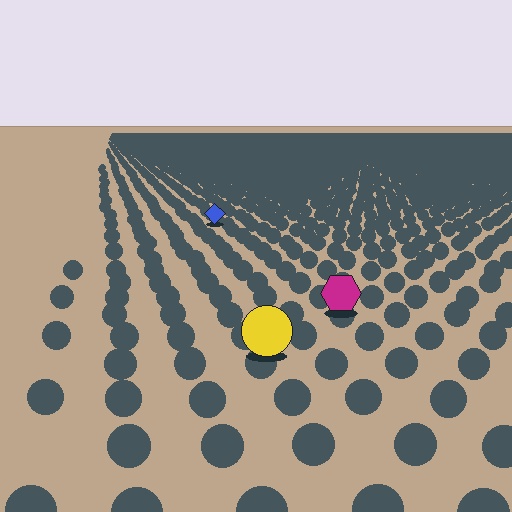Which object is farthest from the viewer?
The blue diamond is farthest from the viewer. It appears smaller and the ground texture around it is denser.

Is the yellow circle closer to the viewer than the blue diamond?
Yes. The yellow circle is closer — you can tell from the texture gradient: the ground texture is coarser near it.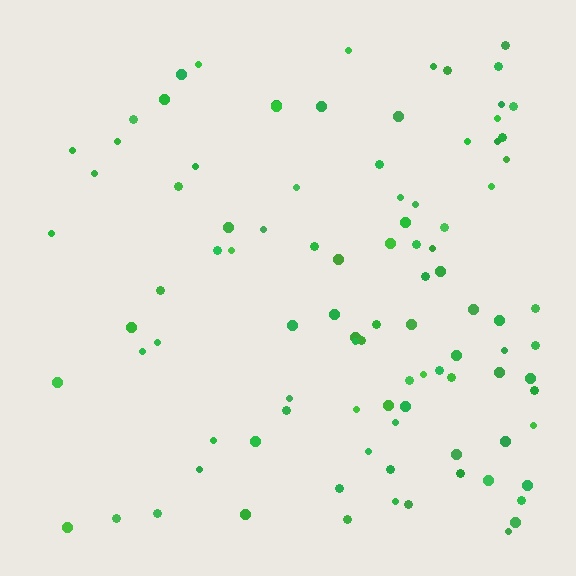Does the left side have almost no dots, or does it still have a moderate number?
Still a moderate number, just noticeably fewer than the right.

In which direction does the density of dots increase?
From left to right, with the right side densest.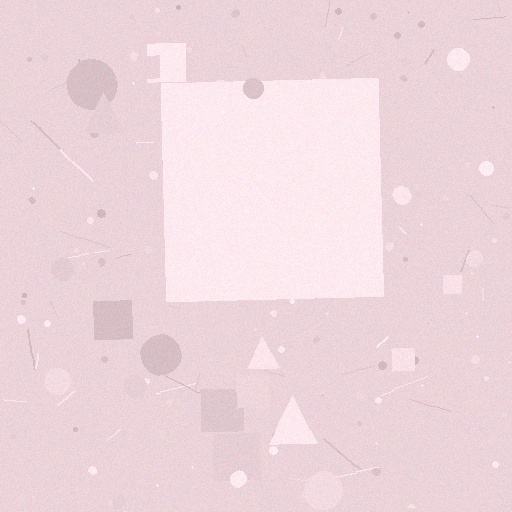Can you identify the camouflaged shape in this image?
The camouflaged shape is a square.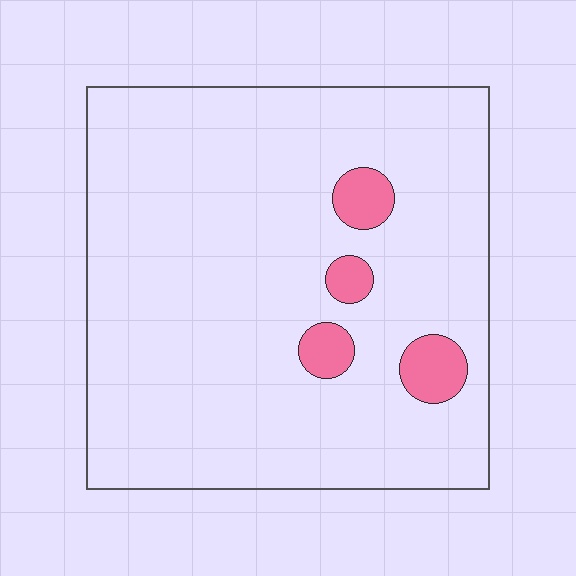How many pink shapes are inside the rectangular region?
4.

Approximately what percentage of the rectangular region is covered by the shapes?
Approximately 5%.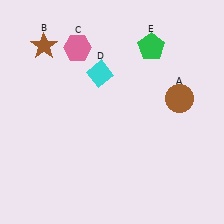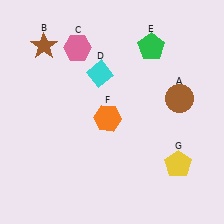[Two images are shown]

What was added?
An orange hexagon (F), a yellow pentagon (G) were added in Image 2.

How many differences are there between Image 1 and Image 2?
There are 2 differences between the two images.